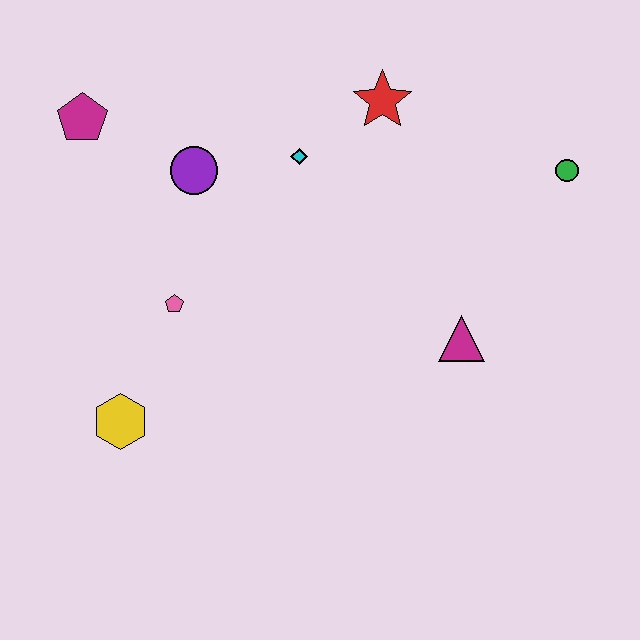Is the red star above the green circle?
Yes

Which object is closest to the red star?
The cyan diamond is closest to the red star.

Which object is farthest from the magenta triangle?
The magenta pentagon is farthest from the magenta triangle.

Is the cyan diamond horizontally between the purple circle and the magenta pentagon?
No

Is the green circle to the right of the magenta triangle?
Yes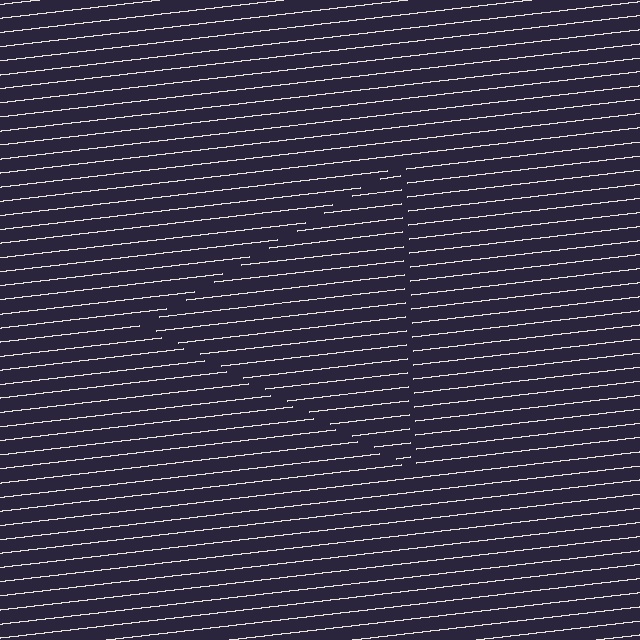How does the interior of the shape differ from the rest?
The interior of the shape contains the same grating, shifted by half a period — the contour is defined by the phase discontinuity where line-ends from the inner and outer gratings abut.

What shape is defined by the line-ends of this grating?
An illusory triangle. The interior of the shape contains the same grating, shifted by half a period — the contour is defined by the phase discontinuity where line-ends from the inner and outer gratings abut.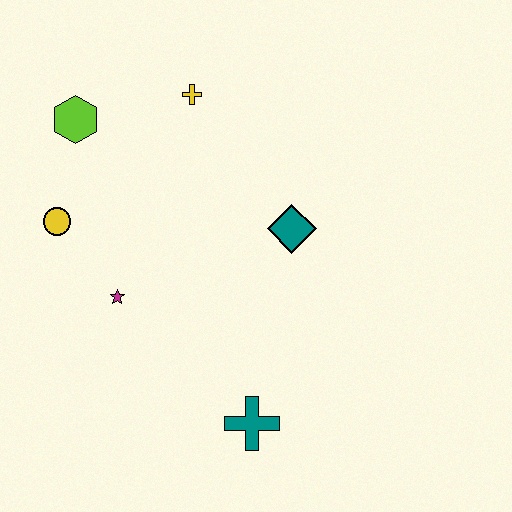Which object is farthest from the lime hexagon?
The teal cross is farthest from the lime hexagon.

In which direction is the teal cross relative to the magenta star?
The teal cross is to the right of the magenta star.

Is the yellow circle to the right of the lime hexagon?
No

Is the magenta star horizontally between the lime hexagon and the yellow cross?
Yes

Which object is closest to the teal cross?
The magenta star is closest to the teal cross.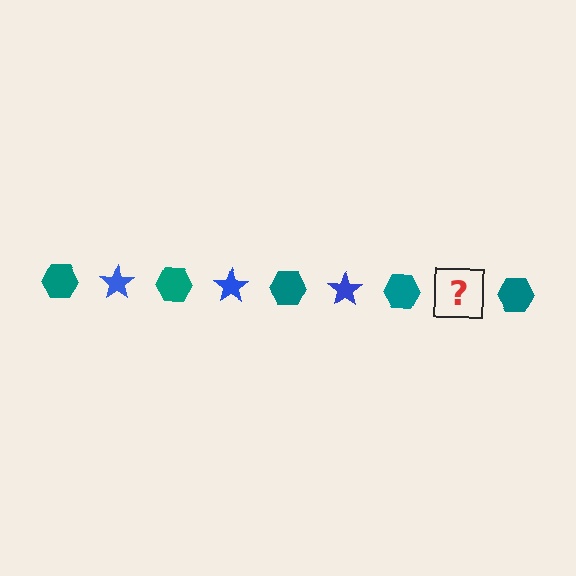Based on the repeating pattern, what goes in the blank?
The blank should be a blue star.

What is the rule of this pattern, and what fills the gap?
The rule is that the pattern alternates between teal hexagon and blue star. The gap should be filled with a blue star.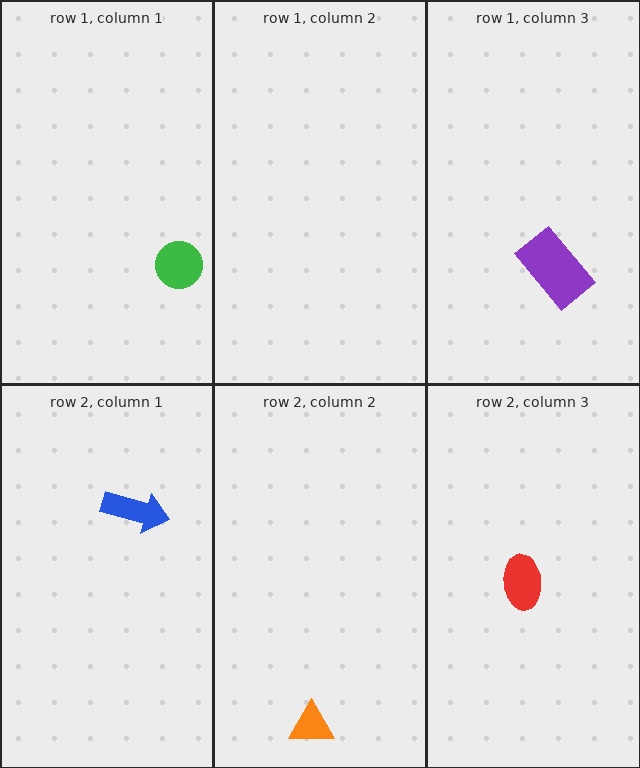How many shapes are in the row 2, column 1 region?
1.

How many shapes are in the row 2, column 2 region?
1.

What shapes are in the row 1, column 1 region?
The green circle.